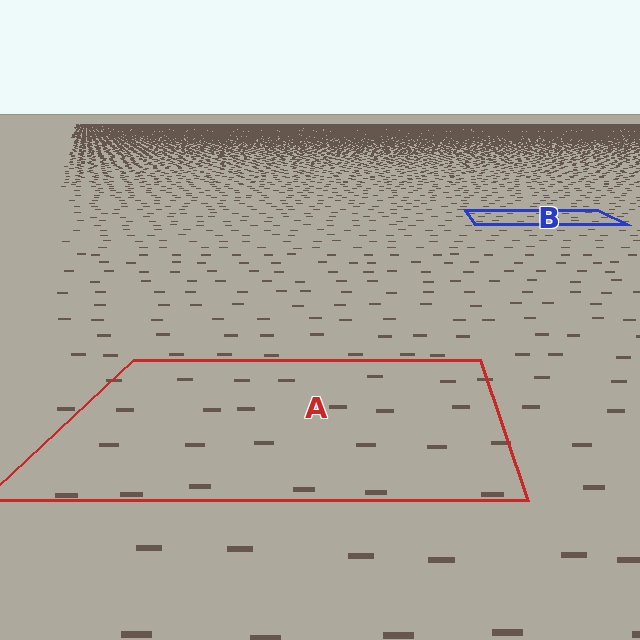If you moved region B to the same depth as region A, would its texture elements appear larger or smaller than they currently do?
They would appear larger. At a closer depth, the same texture elements are projected at a bigger on-screen size.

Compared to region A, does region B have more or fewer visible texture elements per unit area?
Region B has more texture elements per unit area — they are packed more densely because it is farther away.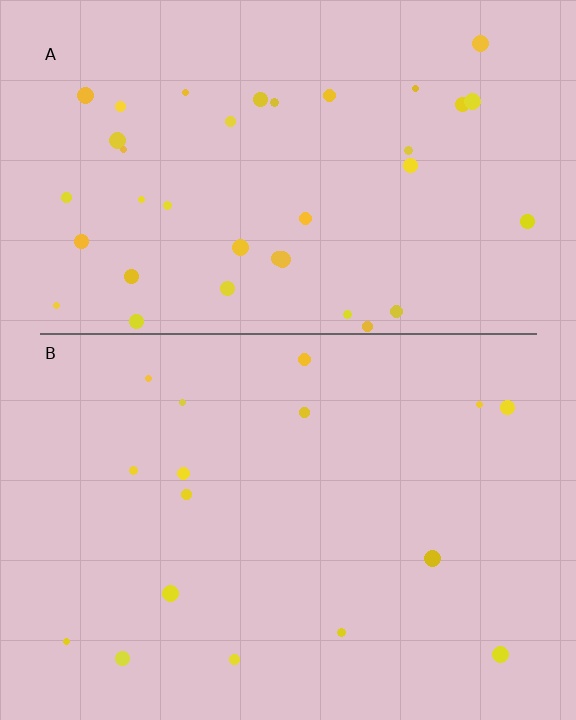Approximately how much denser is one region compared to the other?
Approximately 2.3× — region A over region B.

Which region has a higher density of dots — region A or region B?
A (the top).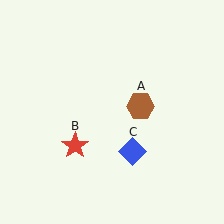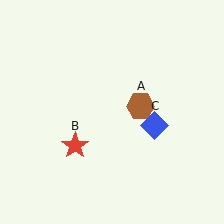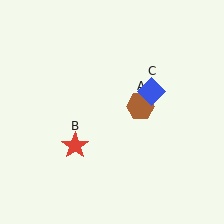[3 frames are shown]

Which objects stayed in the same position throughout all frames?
Brown hexagon (object A) and red star (object B) remained stationary.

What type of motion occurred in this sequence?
The blue diamond (object C) rotated counterclockwise around the center of the scene.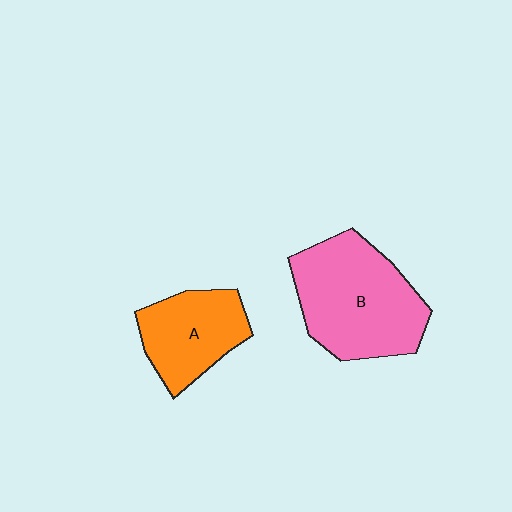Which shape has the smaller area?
Shape A (orange).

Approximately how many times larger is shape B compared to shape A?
Approximately 1.6 times.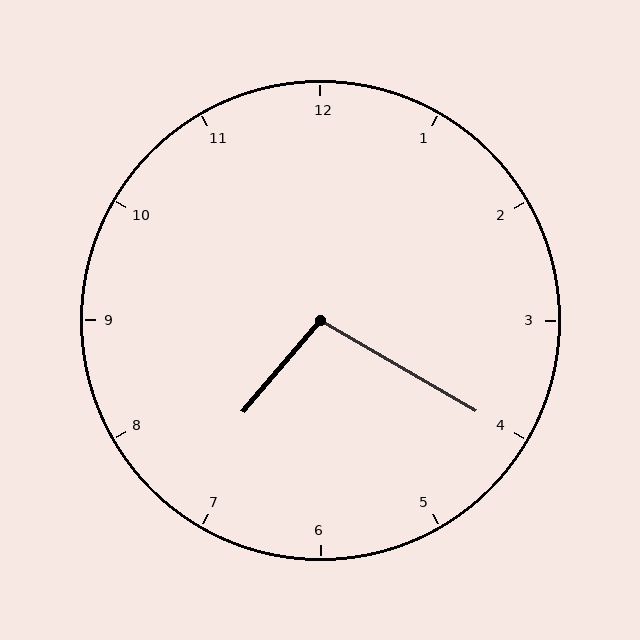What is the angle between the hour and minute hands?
Approximately 100 degrees.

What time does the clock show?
7:20.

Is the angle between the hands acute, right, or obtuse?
It is obtuse.